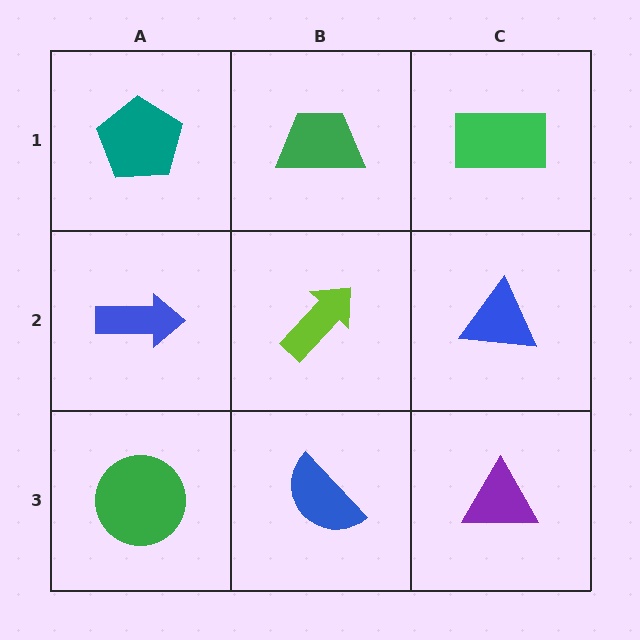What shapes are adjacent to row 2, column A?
A teal pentagon (row 1, column A), a green circle (row 3, column A), a lime arrow (row 2, column B).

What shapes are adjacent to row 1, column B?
A lime arrow (row 2, column B), a teal pentagon (row 1, column A), a green rectangle (row 1, column C).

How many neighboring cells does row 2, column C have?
3.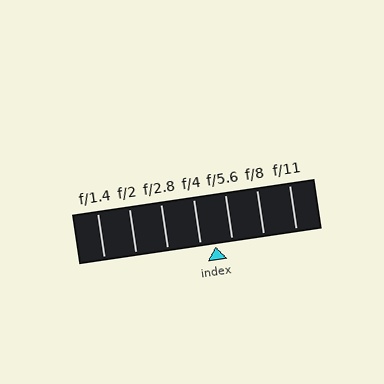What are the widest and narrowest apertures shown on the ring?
The widest aperture shown is f/1.4 and the narrowest is f/11.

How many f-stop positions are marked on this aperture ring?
There are 7 f-stop positions marked.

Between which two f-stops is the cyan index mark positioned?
The index mark is between f/4 and f/5.6.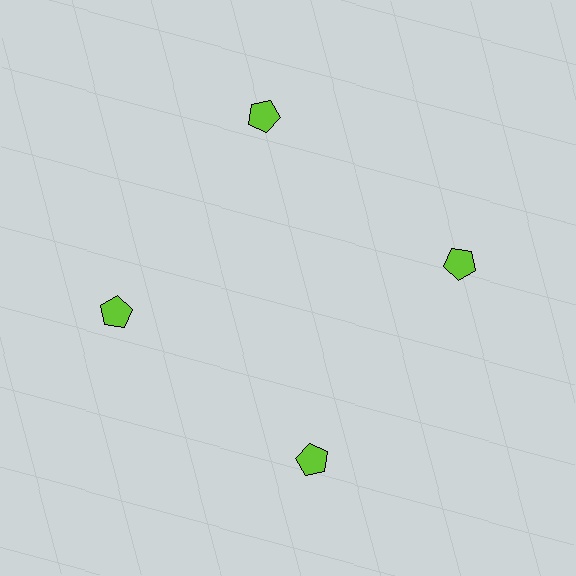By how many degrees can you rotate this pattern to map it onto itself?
The pattern maps onto itself every 90 degrees of rotation.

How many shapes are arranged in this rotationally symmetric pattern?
There are 4 shapes, arranged in 4 groups of 1.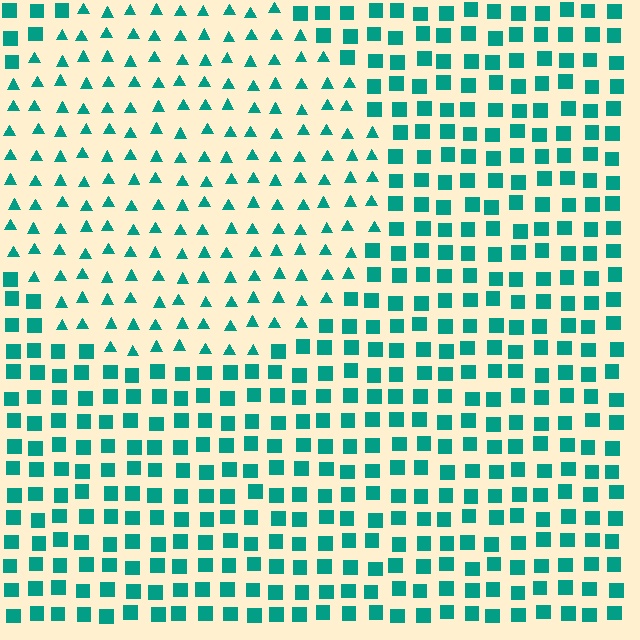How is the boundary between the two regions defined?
The boundary is defined by a change in element shape: triangles inside vs. squares outside. All elements share the same color and spacing.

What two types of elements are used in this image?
The image uses triangles inside the circle region and squares outside it.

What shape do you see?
I see a circle.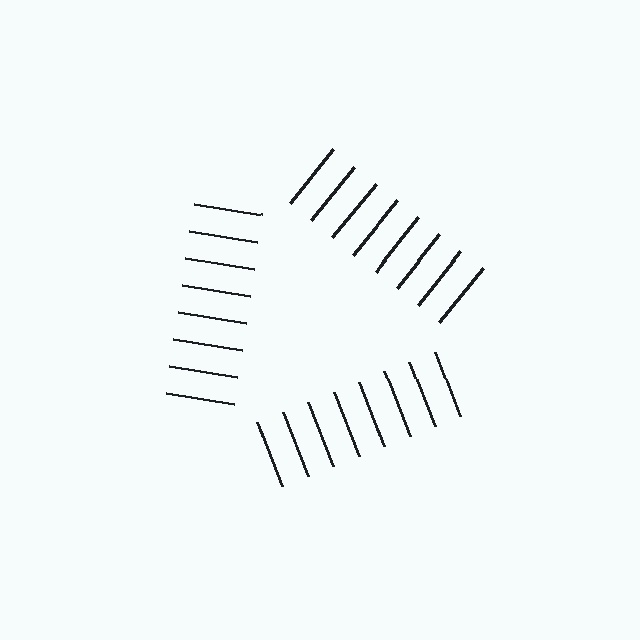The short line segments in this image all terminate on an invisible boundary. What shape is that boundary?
An illusory triangle — the line segments terminate on its edges but no continuous stroke is drawn.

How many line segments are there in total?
24 — 8 along each of the 3 edges.